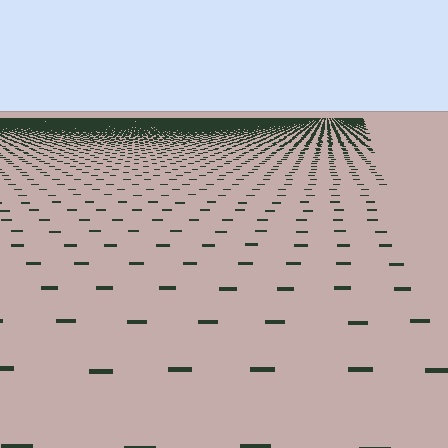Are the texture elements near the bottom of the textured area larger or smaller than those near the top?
Larger. Near the bottom, elements are closer to the viewer and appear at a bigger on-screen size.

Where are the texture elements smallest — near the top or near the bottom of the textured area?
Near the top.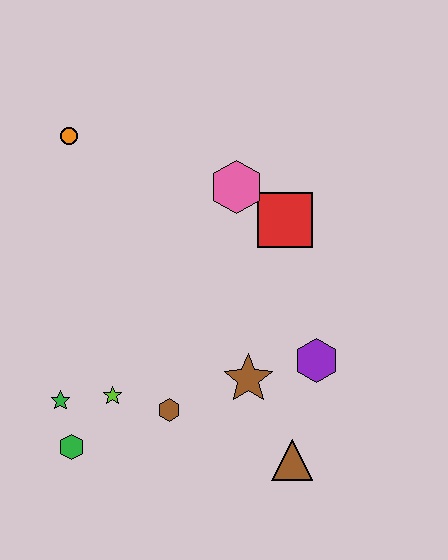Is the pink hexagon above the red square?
Yes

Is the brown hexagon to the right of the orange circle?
Yes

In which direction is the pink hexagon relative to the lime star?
The pink hexagon is above the lime star.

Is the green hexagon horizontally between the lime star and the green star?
Yes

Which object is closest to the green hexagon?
The green star is closest to the green hexagon.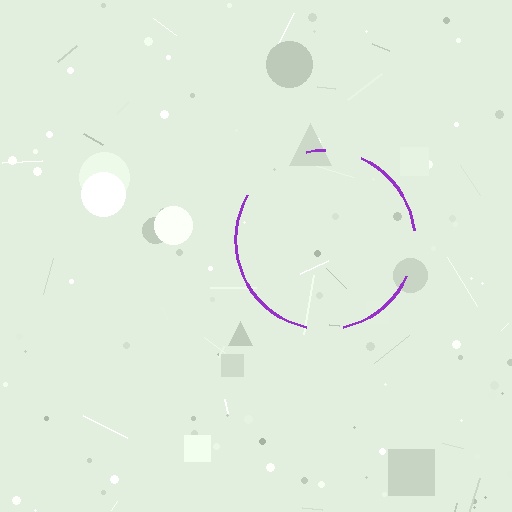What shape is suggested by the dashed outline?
The dashed outline suggests a circle.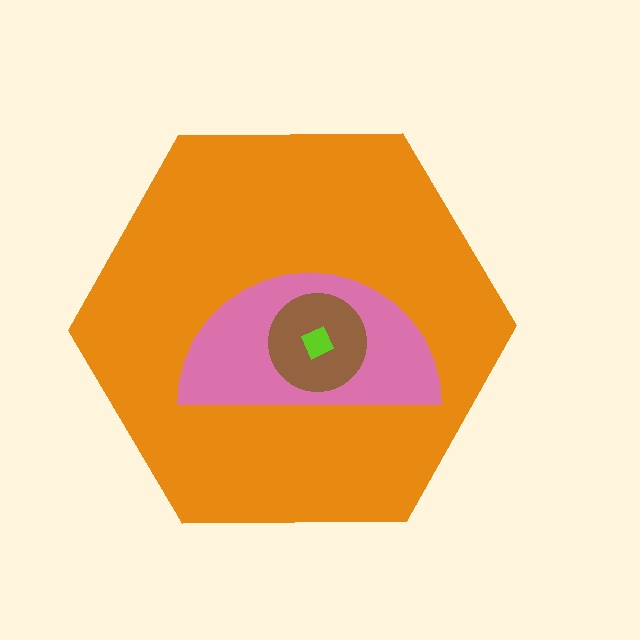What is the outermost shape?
The orange hexagon.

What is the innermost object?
The lime square.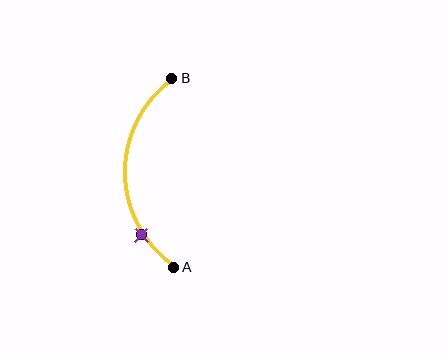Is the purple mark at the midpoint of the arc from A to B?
No. The purple mark lies on the arc but is closer to endpoint A. The arc midpoint would be at the point on the curve equidistant along the arc from both A and B.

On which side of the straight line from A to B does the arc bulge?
The arc bulges to the left of the straight line connecting A and B.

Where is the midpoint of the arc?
The arc midpoint is the point on the curve farthest from the straight line joining A and B. It sits to the left of that line.